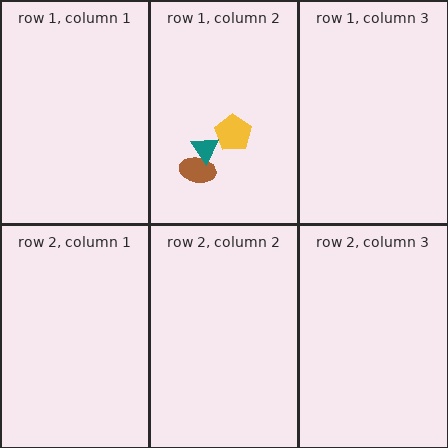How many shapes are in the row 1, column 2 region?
3.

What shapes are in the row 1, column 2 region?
The brown ellipse, the yellow pentagon, the teal triangle.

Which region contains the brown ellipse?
The row 1, column 2 region.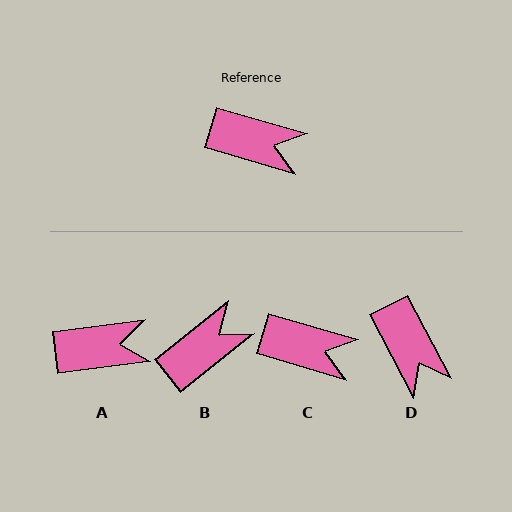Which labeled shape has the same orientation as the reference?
C.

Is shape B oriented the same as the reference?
No, it is off by about 55 degrees.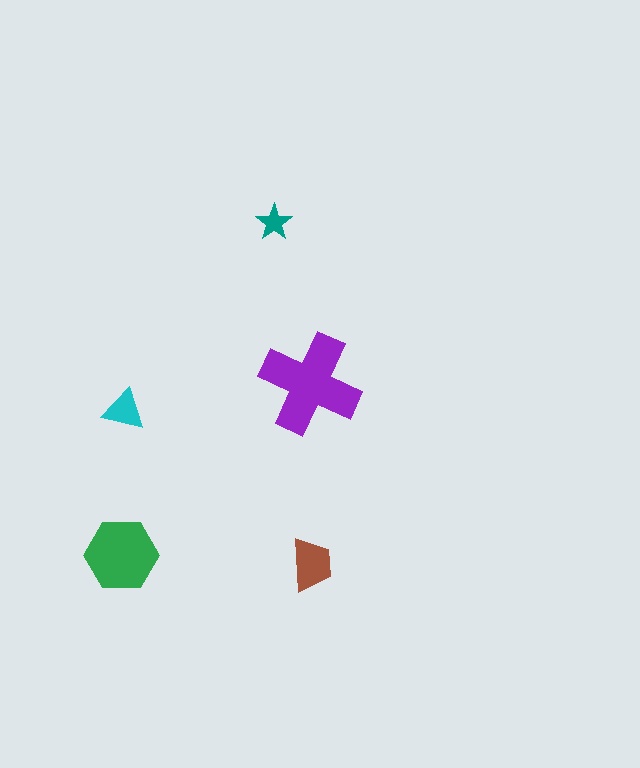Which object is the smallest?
The teal star.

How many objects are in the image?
There are 5 objects in the image.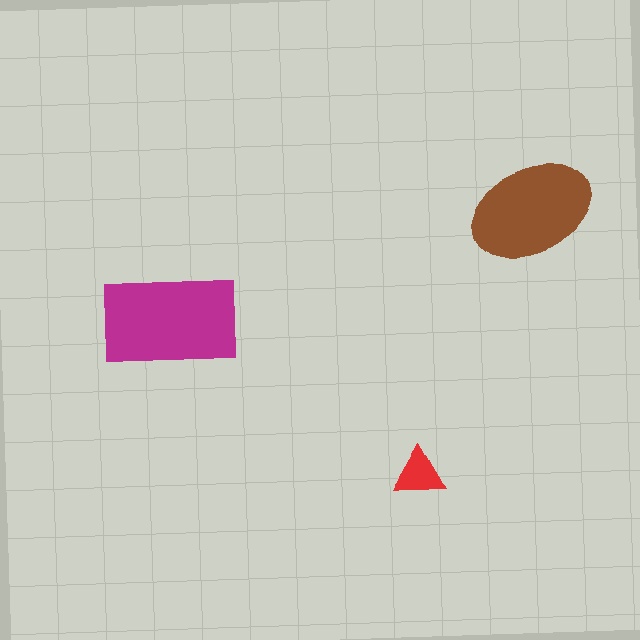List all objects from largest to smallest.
The magenta rectangle, the brown ellipse, the red triangle.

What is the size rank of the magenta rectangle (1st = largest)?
1st.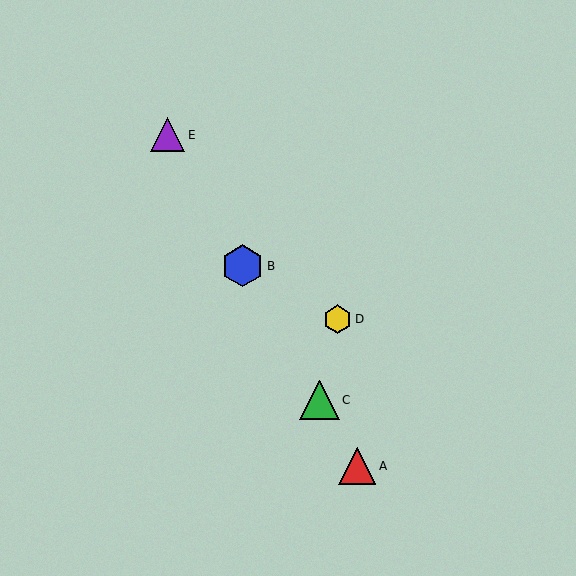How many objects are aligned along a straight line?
4 objects (A, B, C, E) are aligned along a straight line.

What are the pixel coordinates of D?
Object D is at (338, 319).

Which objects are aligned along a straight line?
Objects A, B, C, E are aligned along a straight line.